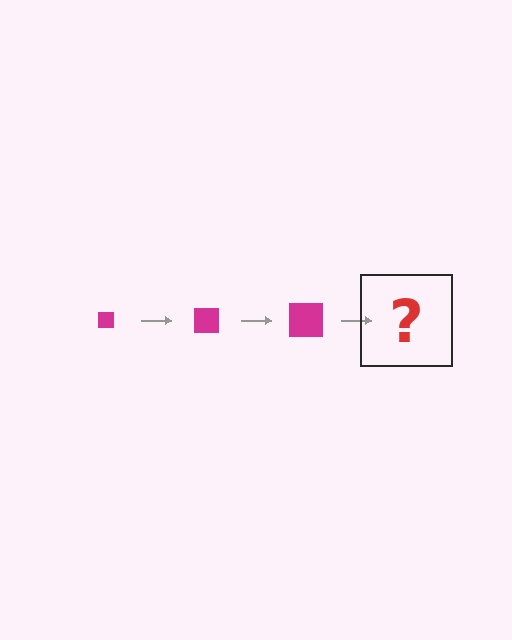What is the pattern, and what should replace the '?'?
The pattern is that the square gets progressively larger each step. The '?' should be a magenta square, larger than the previous one.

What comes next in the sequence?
The next element should be a magenta square, larger than the previous one.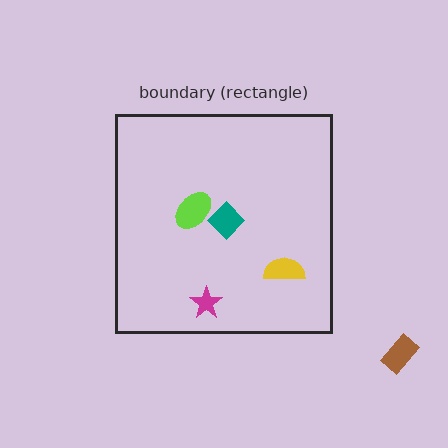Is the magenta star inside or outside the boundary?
Inside.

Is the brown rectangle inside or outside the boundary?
Outside.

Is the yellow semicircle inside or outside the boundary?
Inside.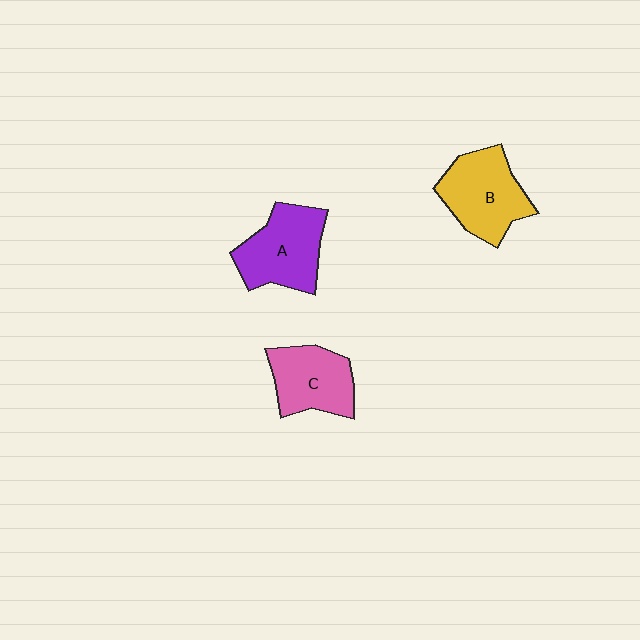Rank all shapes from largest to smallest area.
From largest to smallest: B (yellow), A (purple), C (pink).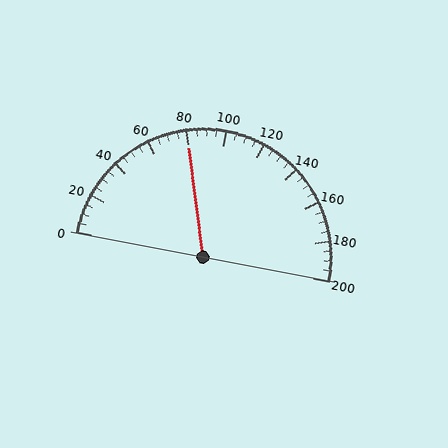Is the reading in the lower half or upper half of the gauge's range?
The reading is in the lower half of the range (0 to 200).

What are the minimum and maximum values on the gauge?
The gauge ranges from 0 to 200.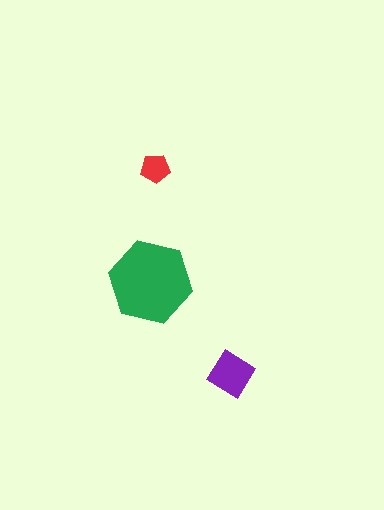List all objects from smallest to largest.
The red pentagon, the purple diamond, the green hexagon.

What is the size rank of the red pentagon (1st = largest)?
3rd.